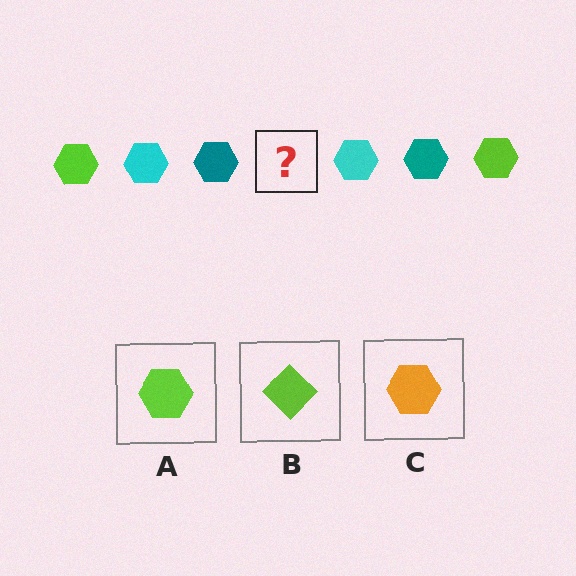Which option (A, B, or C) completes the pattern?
A.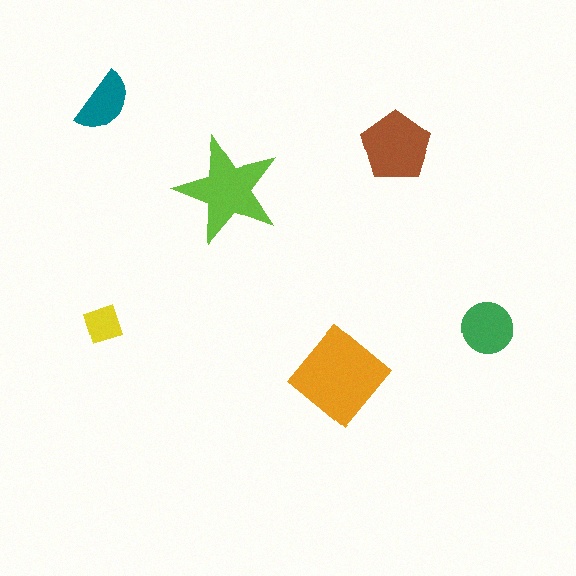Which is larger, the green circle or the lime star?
The lime star.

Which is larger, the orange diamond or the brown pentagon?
The orange diamond.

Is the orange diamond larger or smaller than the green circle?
Larger.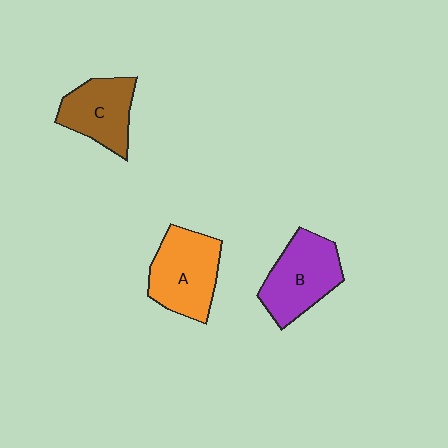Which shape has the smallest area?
Shape C (brown).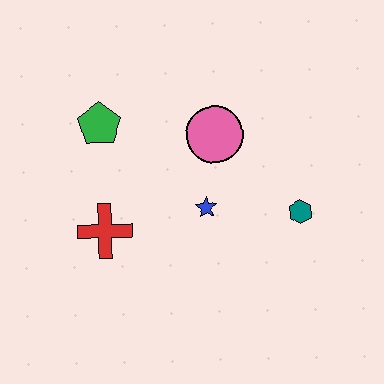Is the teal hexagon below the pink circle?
Yes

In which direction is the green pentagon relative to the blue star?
The green pentagon is to the left of the blue star.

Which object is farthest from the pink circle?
The red cross is farthest from the pink circle.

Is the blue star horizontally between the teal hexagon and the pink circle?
No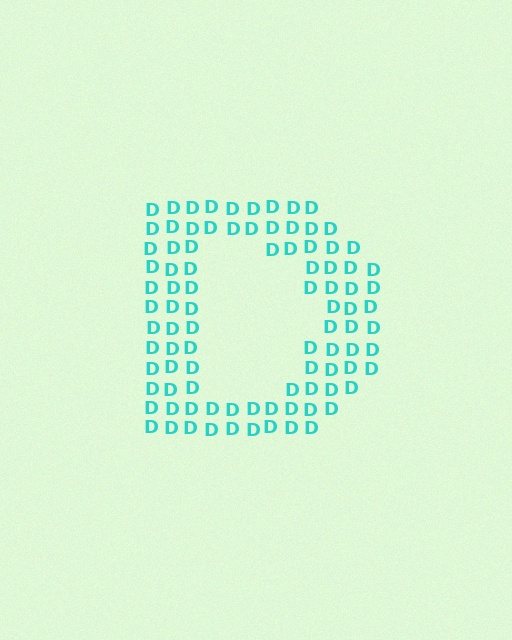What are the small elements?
The small elements are letter D's.